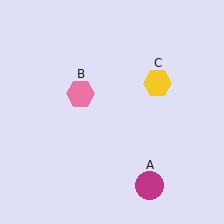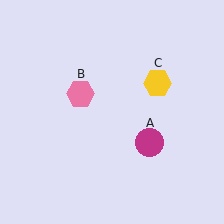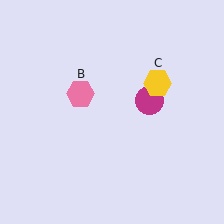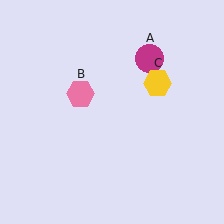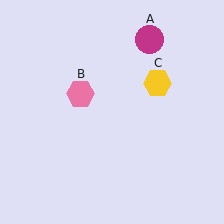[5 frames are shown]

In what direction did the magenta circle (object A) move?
The magenta circle (object A) moved up.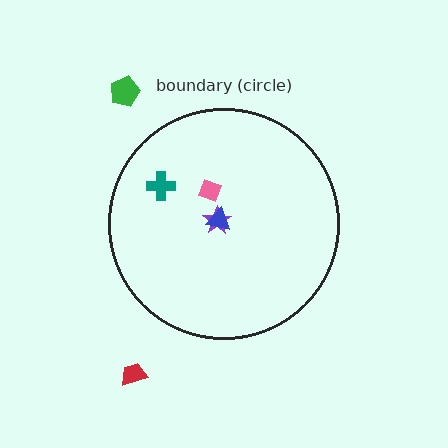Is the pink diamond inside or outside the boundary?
Inside.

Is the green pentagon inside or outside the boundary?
Outside.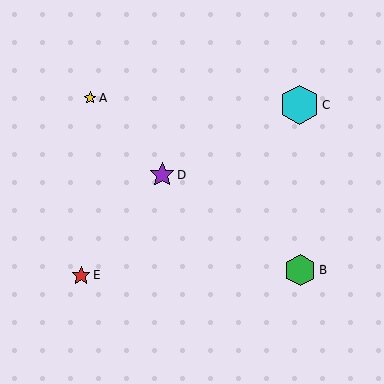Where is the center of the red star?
The center of the red star is at (81, 276).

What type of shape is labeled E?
Shape E is a red star.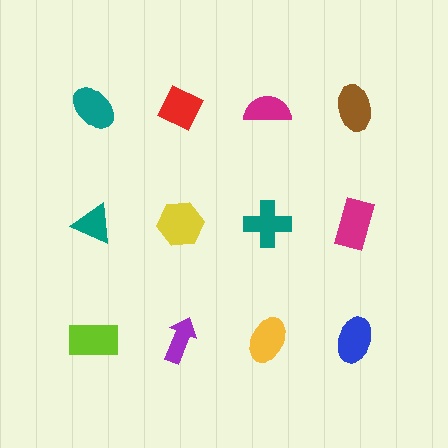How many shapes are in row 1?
4 shapes.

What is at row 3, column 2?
A purple arrow.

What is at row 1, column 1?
A teal ellipse.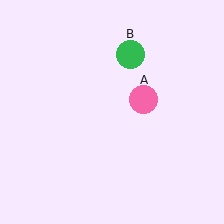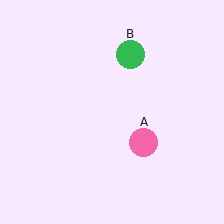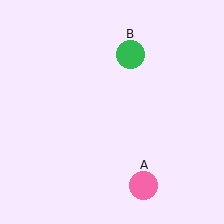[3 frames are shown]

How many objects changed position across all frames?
1 object changed position: pink circle (object A).